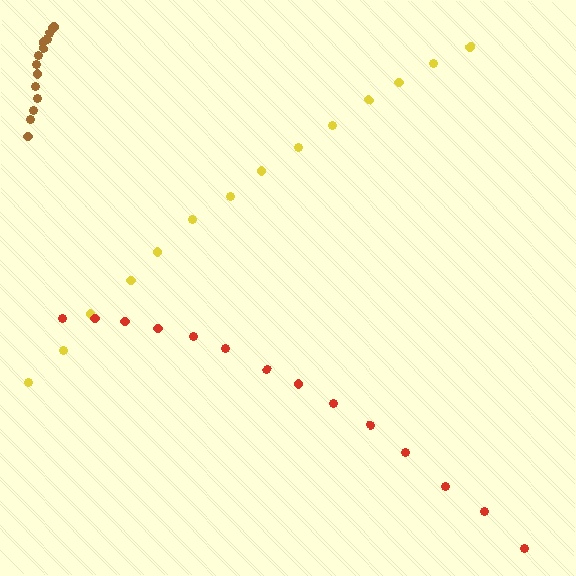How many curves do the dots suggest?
There are 3 distinct paths.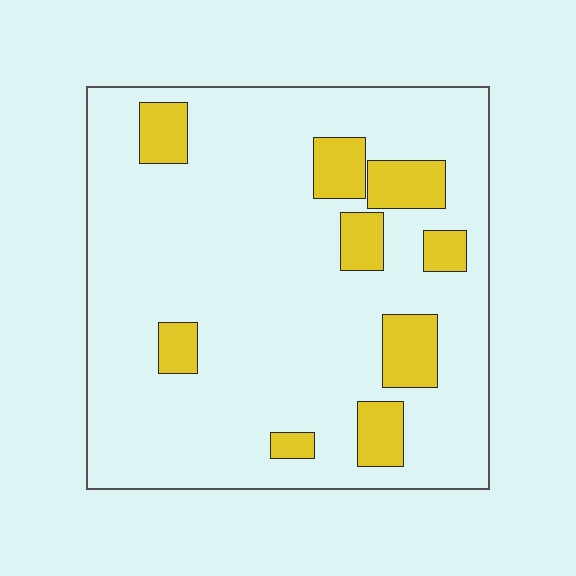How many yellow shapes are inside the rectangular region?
9.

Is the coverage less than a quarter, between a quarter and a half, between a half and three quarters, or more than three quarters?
Less than a quarter.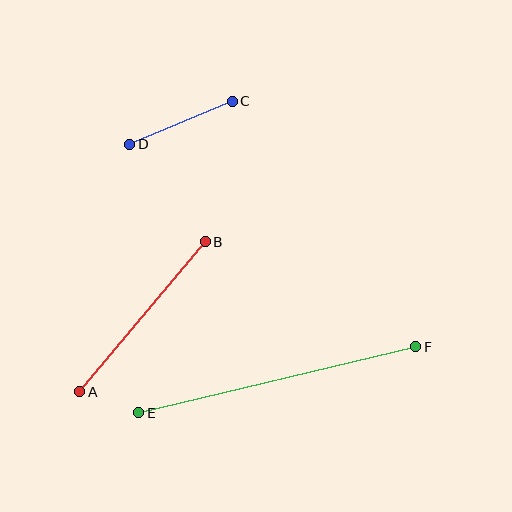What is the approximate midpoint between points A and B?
The midpoint is at approximately (143, 317) pixels.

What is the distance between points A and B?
The distance is approximately 195 pixels.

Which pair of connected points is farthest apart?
Points E and F are farthest apart.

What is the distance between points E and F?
The distance is approximately 285 pixels.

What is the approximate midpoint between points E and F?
The midpoint is at approximately (277, 380) pixels.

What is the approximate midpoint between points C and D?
The midpoint is at approximately (181, 123) pixels.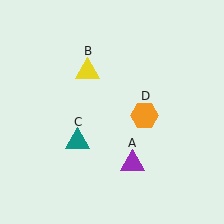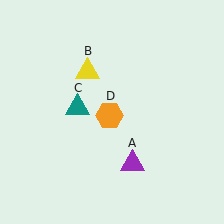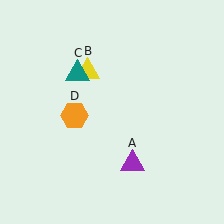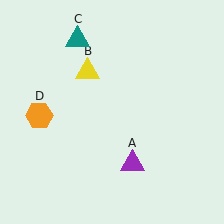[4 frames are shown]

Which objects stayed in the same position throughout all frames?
Purple triangle (object A) and yellow triangle (object B) remained stationary.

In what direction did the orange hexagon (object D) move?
The orange hexagon (object D) moved left.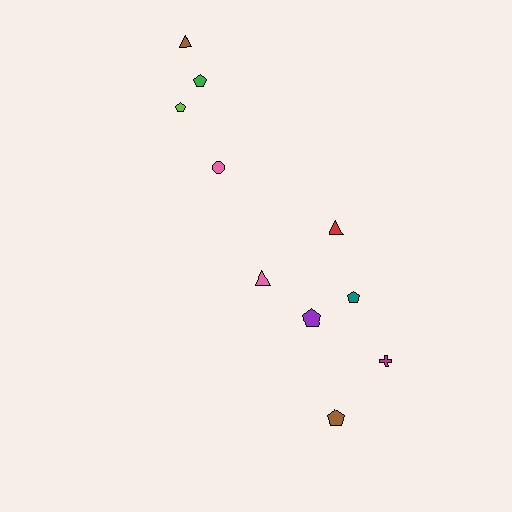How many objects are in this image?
There are 10 objects.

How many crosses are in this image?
There is 1 cross.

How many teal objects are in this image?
There is 1 teal object.